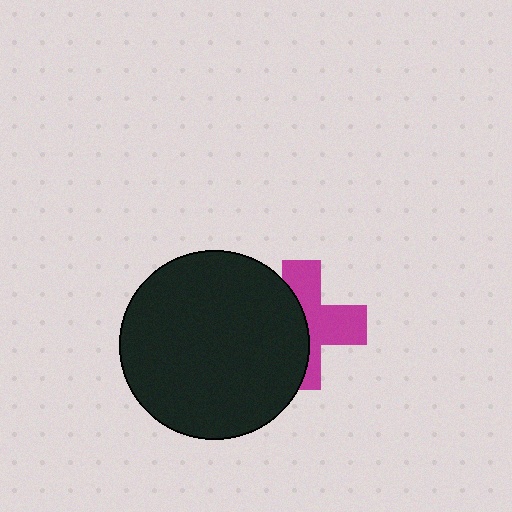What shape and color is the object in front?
The object in front is a black circle.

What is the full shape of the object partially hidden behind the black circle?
The partially hidden object is a magenta cross.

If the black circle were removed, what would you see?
You would see the complete magenta cross.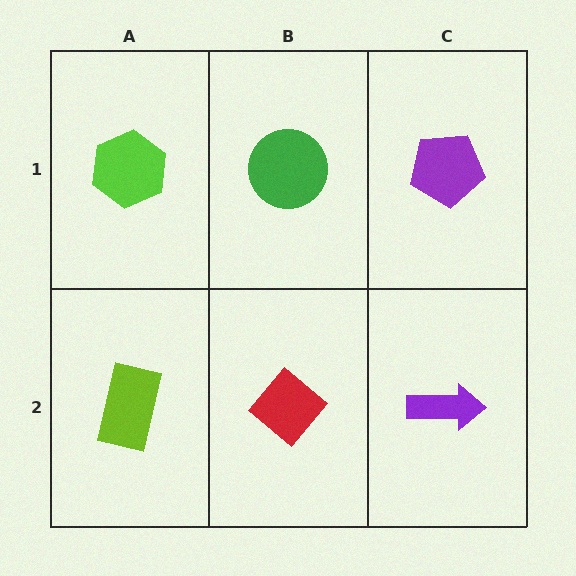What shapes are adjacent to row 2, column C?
A purple pentagon (row 1, column C), a red diamond (row 2, column B).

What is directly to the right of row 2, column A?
A red diamond.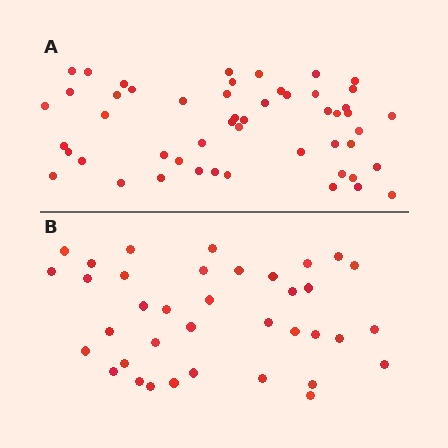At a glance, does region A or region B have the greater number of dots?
Region A (the top region) has more dots.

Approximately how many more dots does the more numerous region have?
Region A has approximately 15 more dots than region B.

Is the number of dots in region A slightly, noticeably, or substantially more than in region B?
Region A has noticeably more, but not dramatically so. The ratio is roughly 1.4 to 1.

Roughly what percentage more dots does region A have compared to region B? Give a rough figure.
About 40% more.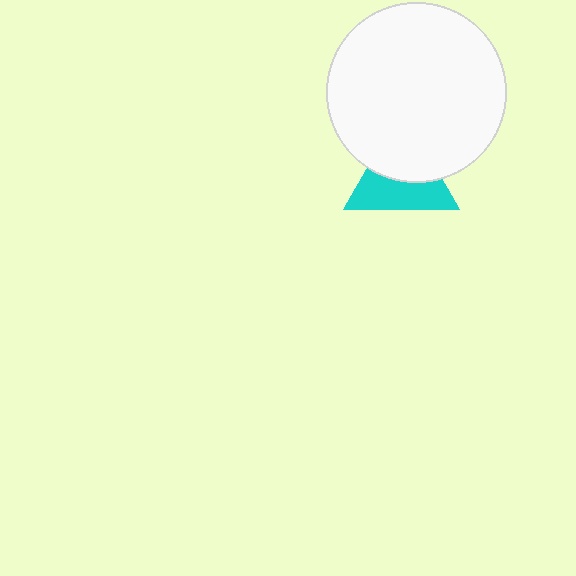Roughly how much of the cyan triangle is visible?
About half of it is visible (roughly 51%).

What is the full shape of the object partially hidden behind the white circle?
The partially hidden object is a cyan triangle.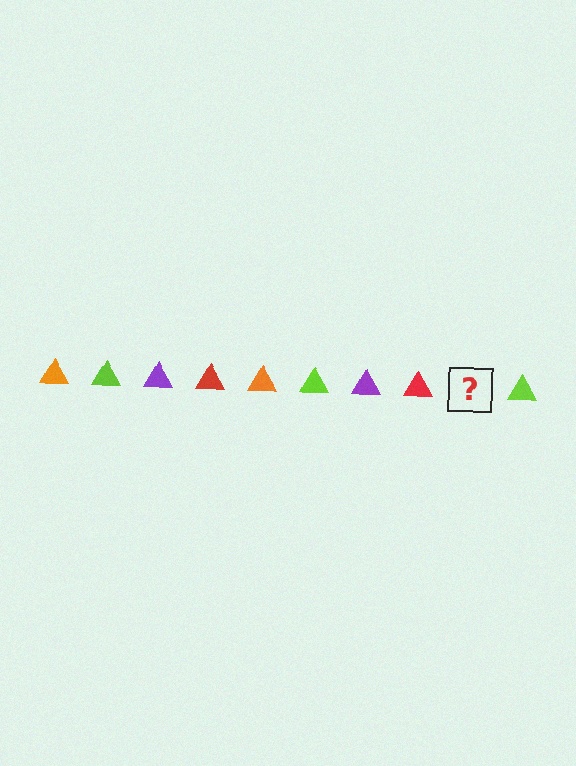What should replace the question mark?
The question mark should be replaced with an orange triangle.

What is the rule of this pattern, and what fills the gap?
The rule is that the pattern cycles through orange, lime, purple, red triangles. The gap should be filled with an orange triangle.